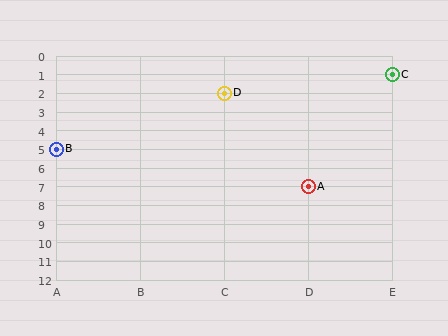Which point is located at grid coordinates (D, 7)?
Point A is at (D, 7).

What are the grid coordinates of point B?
Point B is at grid coordinates (A, 5).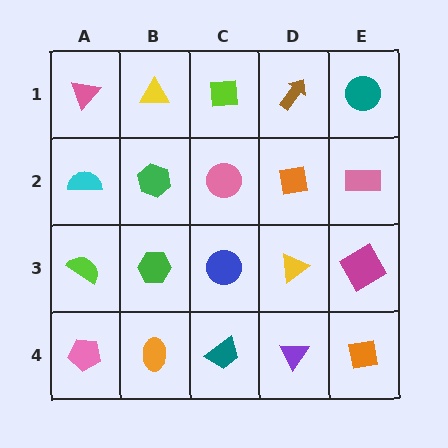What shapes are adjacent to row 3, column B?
A green hexagon (row 2, column B), an orange ellipse (row 4, column B), a lime semicircle (row 3, column A), a blue circle (row 3, column C).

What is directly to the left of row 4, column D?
A teal trapezoid.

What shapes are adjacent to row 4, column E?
A magenta square (row 3, column E), a purple triangle (row 4, column D).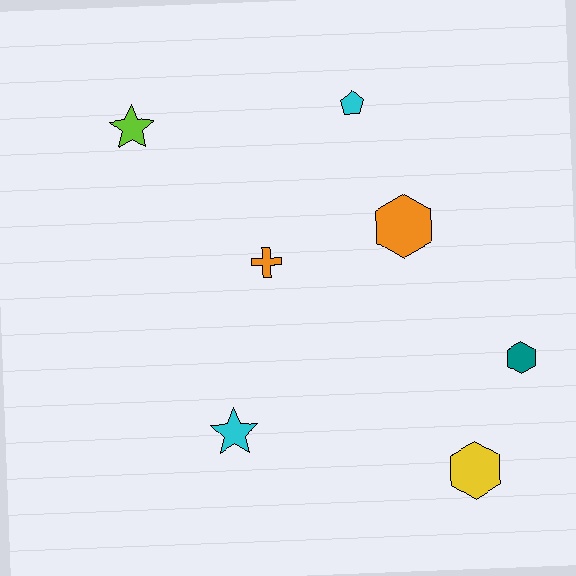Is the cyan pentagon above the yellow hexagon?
Yes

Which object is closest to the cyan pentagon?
The orange hexagon is closest to the cyan pentagon.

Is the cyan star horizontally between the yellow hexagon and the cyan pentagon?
No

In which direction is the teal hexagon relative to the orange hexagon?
The teal hexagon is below the orange hexagon.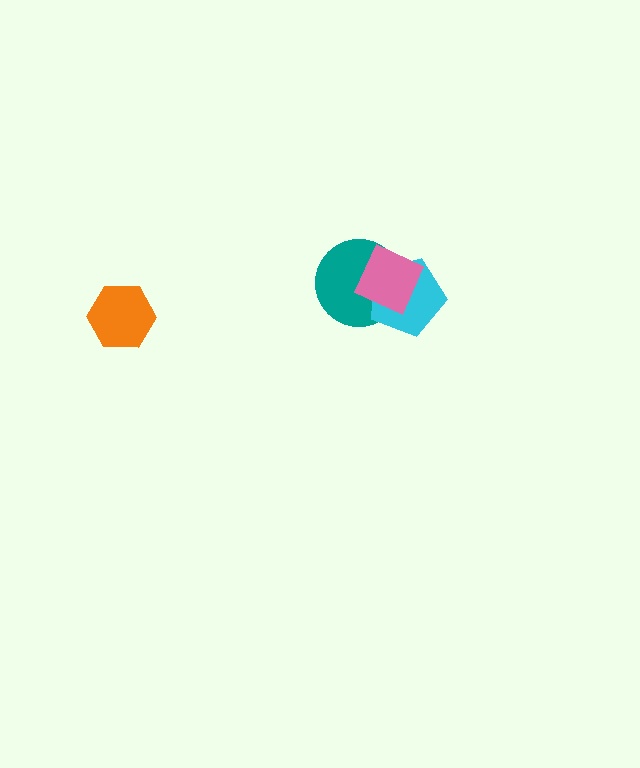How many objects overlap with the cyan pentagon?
2 objects overlap with the cyan pentagon.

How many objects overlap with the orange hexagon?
0 objects overlap with the orange hexagon.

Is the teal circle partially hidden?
Yes, it is partially covered by another shape.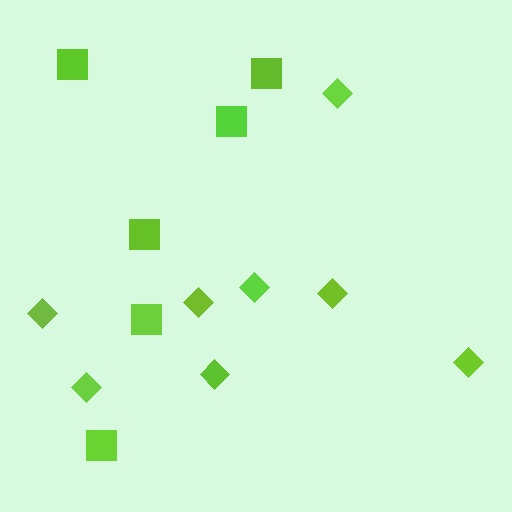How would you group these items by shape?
There are 2 groups: one group of diamonds (8) and one group of squares (6).